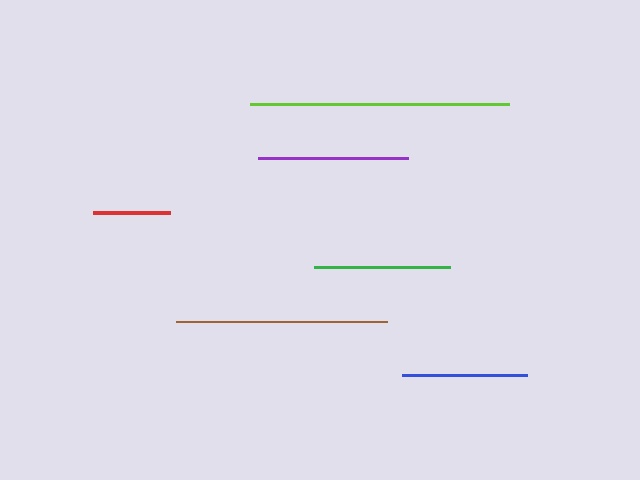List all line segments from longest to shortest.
From longest to shortest: lime, brown, purple, green, blue, red.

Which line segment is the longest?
The lime line is the longest at approximately 259 pixels.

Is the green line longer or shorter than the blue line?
The green line is longer than the blue line.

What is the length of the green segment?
The green segment is approximately 136 pixels long.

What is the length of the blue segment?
The blue segment is approximately 124 pixels long.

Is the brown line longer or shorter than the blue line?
The brown line is longer than the blue line.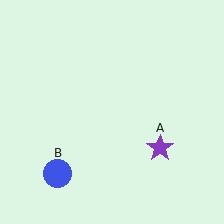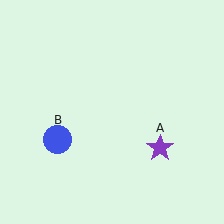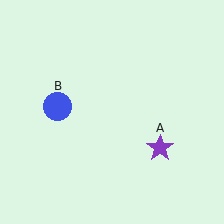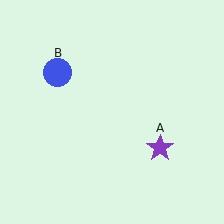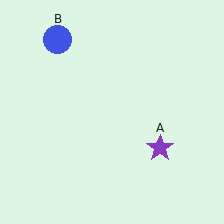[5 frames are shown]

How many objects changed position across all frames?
1 object changed position: blue circle (object B).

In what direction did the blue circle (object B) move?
The blue circle (object B) moved up.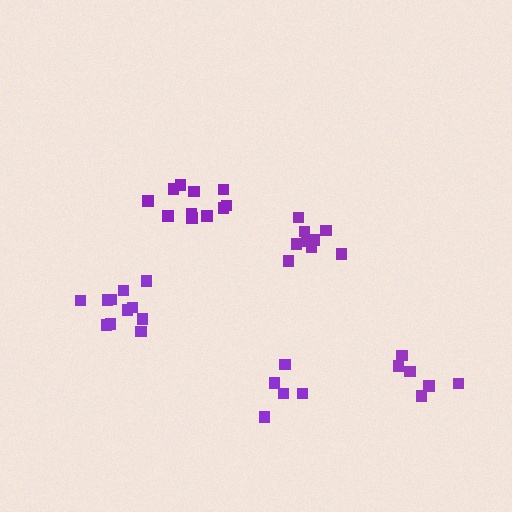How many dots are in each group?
Group 1: 11 dots, Group 2: 6 dots, Group 3: 5 dots, Group 4: 11 dots, Group 5: 9 dots (42 total).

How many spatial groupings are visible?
There are 5 spatial groupings.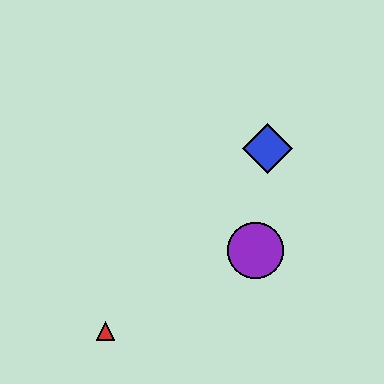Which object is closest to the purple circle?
The blue diamond is closest to the purple circle.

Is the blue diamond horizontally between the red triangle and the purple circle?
No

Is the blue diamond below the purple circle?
No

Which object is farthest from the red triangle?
The blue diamond is farthest from the red triangle.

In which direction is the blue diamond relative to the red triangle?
The blue diamond is above the red triangle.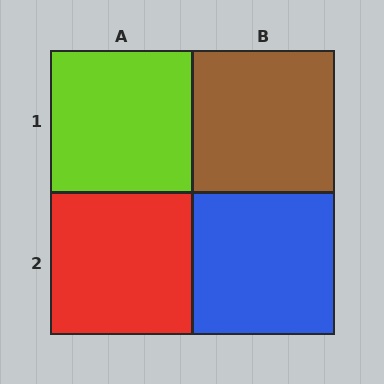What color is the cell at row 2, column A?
Red.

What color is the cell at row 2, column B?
Blue.